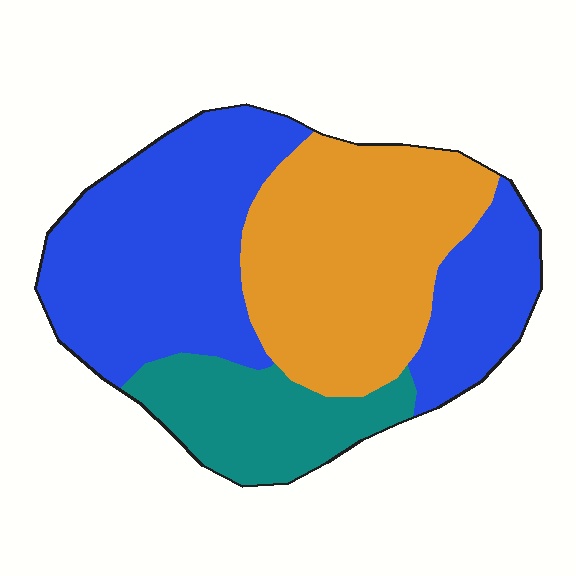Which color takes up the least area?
Teal, at roughly 15%.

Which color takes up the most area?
Blue, at roughly 50%.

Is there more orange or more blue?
Blue.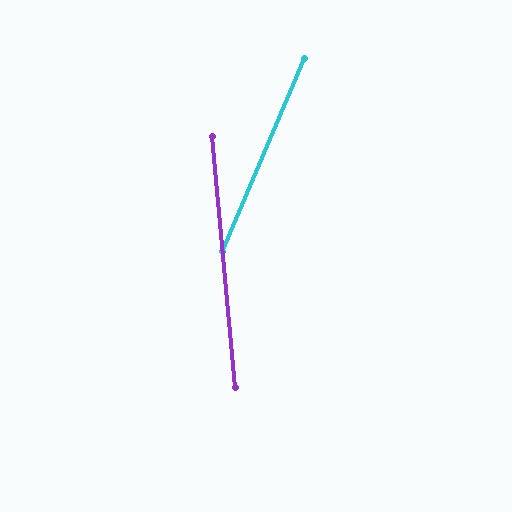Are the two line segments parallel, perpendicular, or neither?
Neither parallel nor perpendicular — they differ by about 28°.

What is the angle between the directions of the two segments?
Approximately 28 degrees.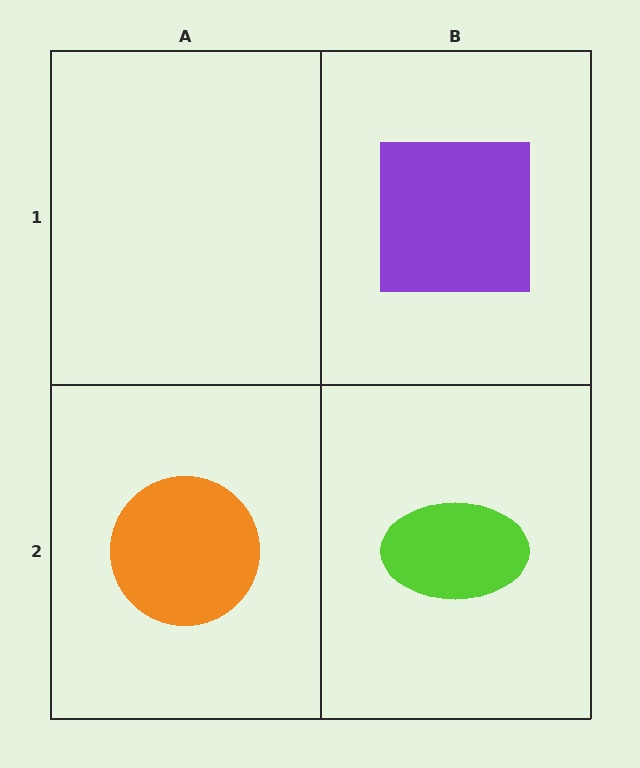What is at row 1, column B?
A purple square.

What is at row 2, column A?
An orange circle.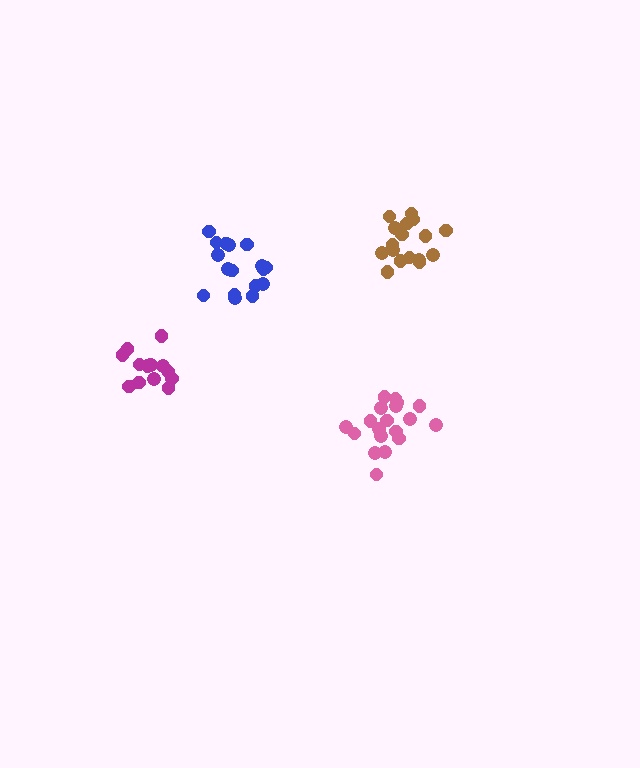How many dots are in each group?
Group 1: 17 dots, Group 2: 14 dots, Group 3: 18 dots, Group 4: 19 dots (68 total).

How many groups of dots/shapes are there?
There are 4 groups.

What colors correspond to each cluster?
The clusters are colored: blue, magenta, brown, pink.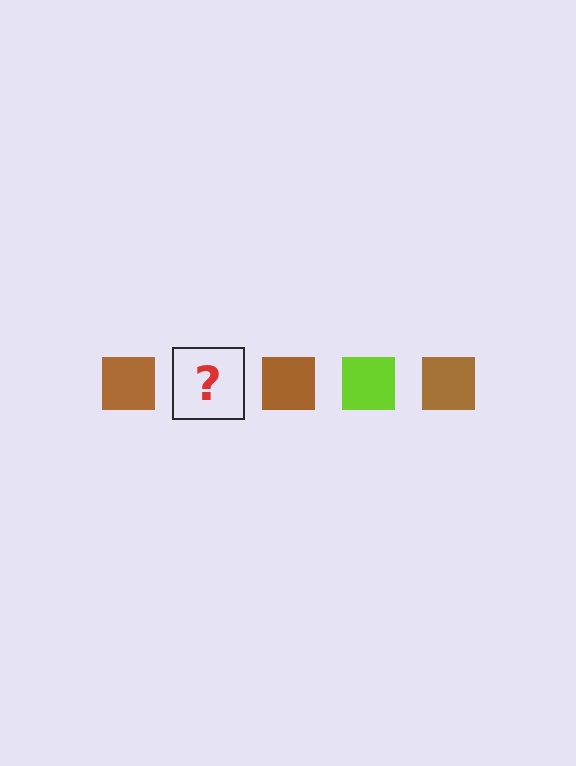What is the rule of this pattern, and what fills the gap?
The rule is that the pattern cycles through brown, lime squares. The gap should be filled with a lime square.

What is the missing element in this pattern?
The missing element is a lime square.